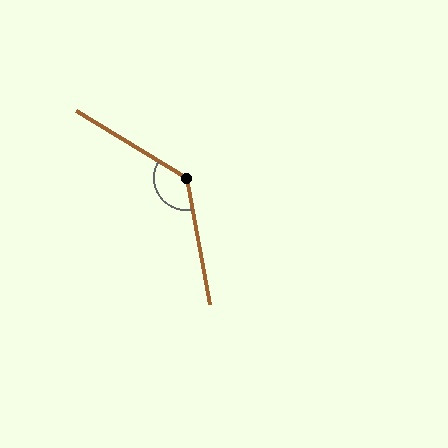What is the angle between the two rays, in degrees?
Approximately 132 degrees.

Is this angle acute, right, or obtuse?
It is obtuse.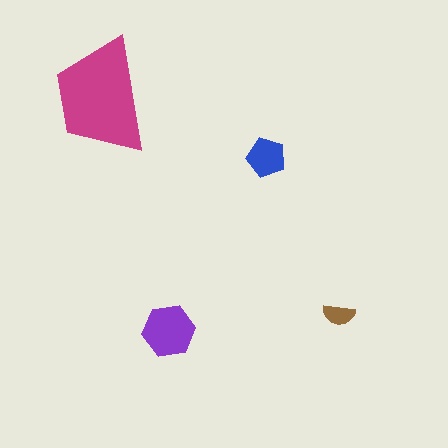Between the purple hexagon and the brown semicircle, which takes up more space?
The purple hexagon.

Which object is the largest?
The magenta trapezoid.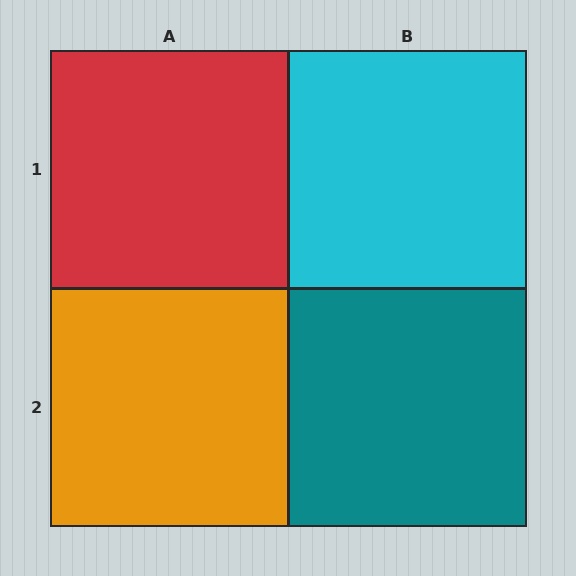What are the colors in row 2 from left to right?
Orange, teal.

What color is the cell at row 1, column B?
Cyan.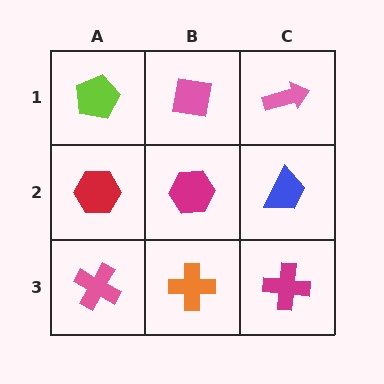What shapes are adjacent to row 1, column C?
A blue trapezoid (row 2, column C), a pink square (row 1, column B).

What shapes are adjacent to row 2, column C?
A pink arrow (row 1, column C), a magenta cross (row 3, column C), a magenta hexagon (row 2, column B).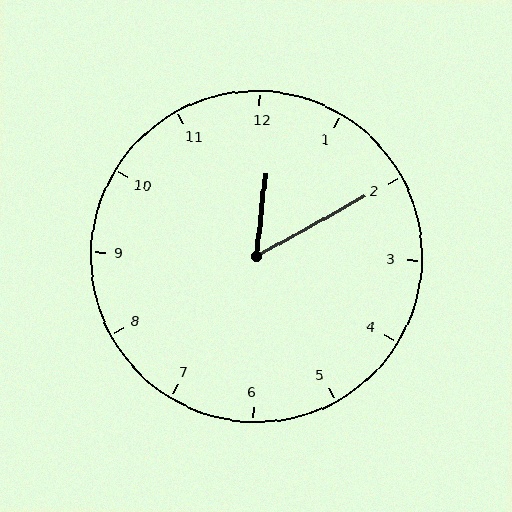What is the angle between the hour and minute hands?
Approximately 55 degrees.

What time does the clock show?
12:10.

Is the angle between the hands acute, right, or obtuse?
It is acute.